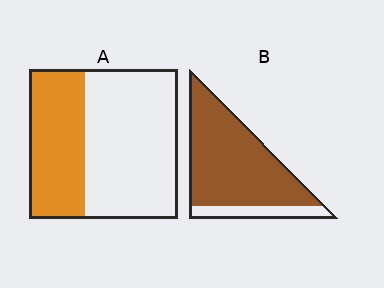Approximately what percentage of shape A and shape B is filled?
A is approximately 40% and B is approximately 85%.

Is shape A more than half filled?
No.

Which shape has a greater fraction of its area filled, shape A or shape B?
Shape B.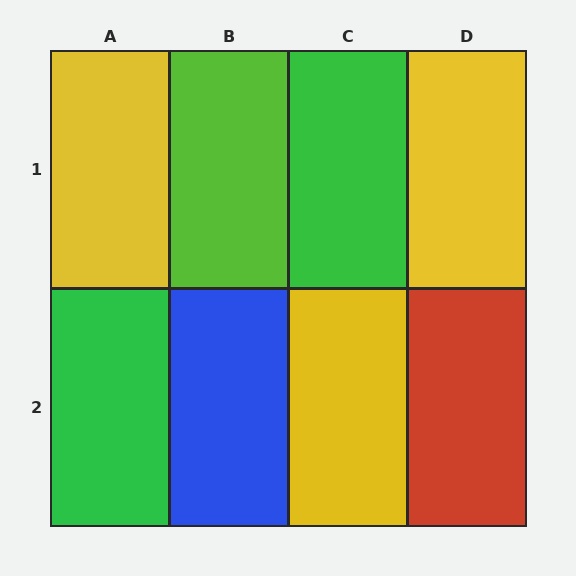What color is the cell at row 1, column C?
Green.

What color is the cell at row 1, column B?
Lime.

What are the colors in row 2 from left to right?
Green, blue, yellow, red.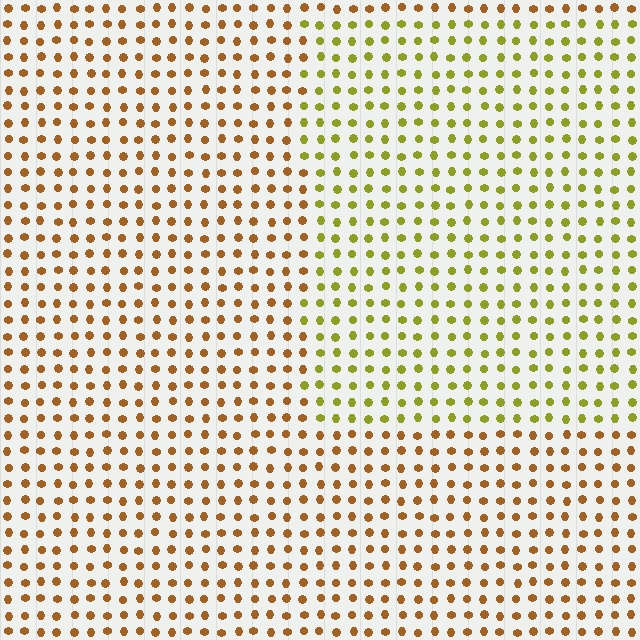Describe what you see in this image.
The image is filled with small brown elements in a uniform arrangement. A rectangle-shaped region is visible where the elements are tinted to a slightly different hue, forming a subtle color boundary.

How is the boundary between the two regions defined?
The boundary is defined purely by a slight shift in hue (about 39 degrees). Spacing, size, and orientation are identical on both sides.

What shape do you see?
I see a rectangle.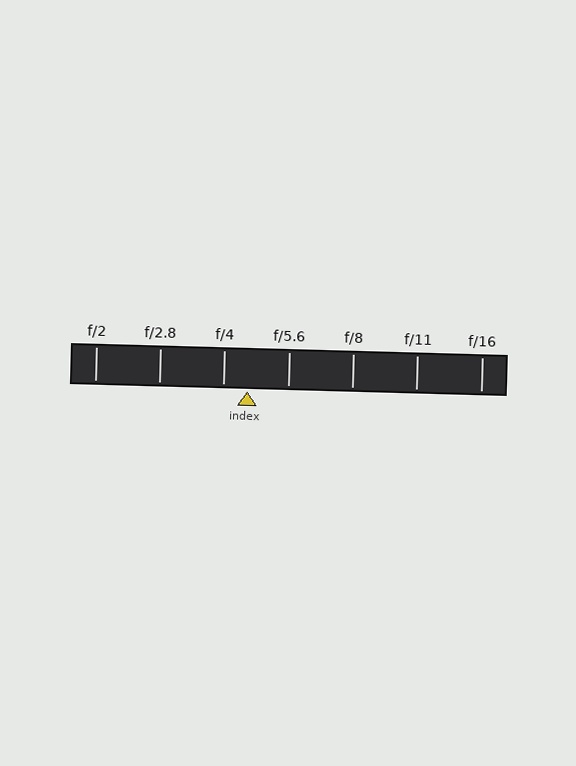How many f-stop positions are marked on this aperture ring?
There are 7 f-stop positions marked.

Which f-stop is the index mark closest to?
The index mark is closest to f/4.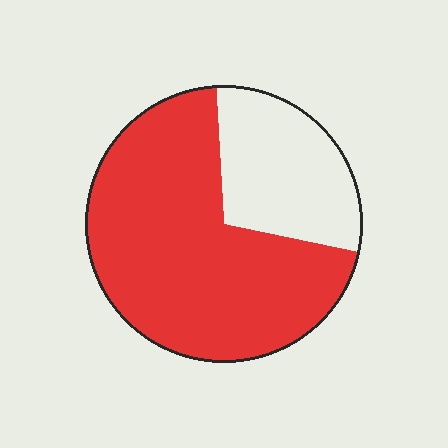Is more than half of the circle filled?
Yes.